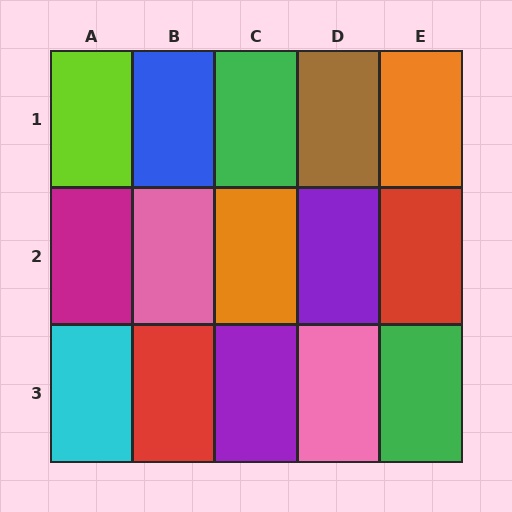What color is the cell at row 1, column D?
Brown.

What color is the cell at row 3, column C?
Purple.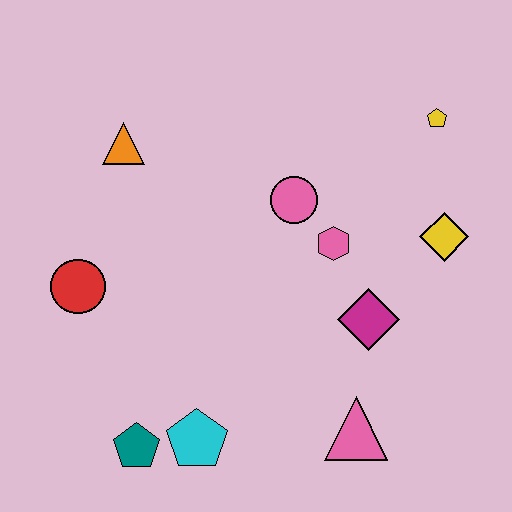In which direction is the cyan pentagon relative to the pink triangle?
The cyan pentagon is to the left of the pink triangle.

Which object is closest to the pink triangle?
The magenta diamond is closest to the pink triangle.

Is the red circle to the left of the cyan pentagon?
Yes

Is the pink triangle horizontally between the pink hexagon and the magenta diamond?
Yes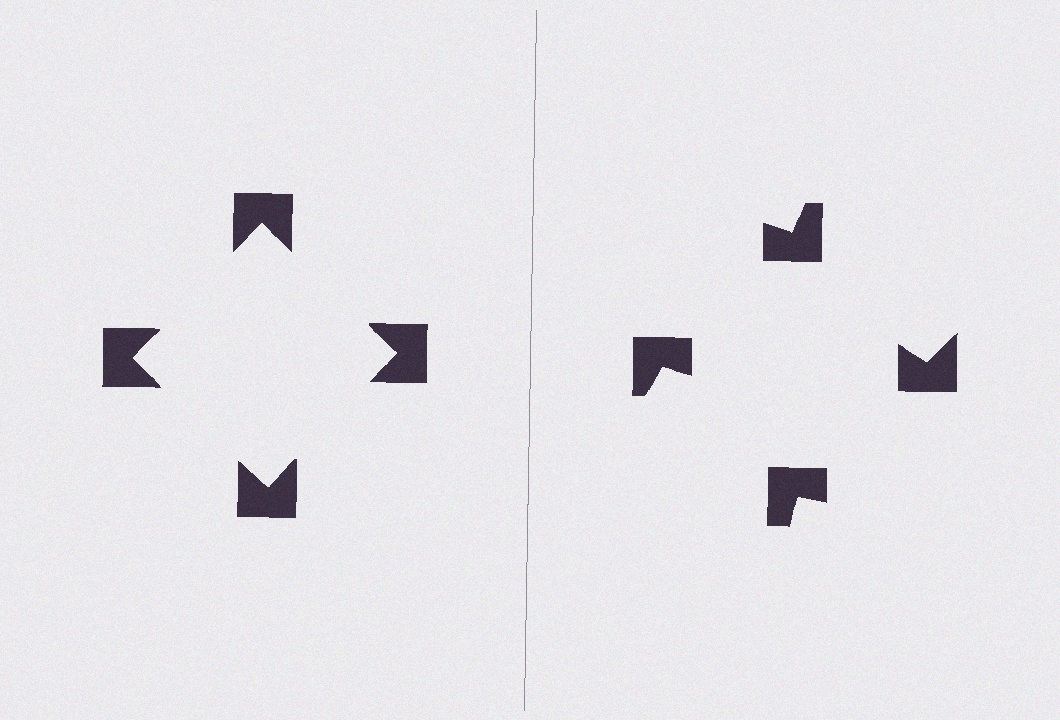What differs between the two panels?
The notched squares are positioned identically on both sides; only the wedge orientations differ. On the left they align to a square; on the right they are misaligned.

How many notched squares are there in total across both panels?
8 — 4 on each side.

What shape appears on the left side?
An illusory square.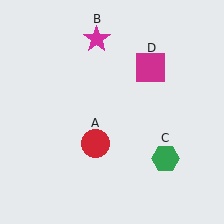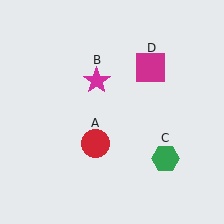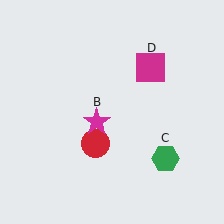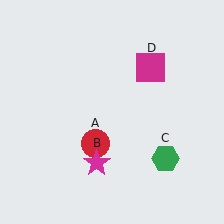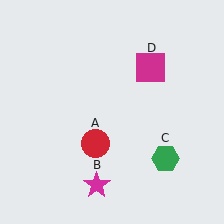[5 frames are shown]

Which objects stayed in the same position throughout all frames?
Red circle (object A) and green hexagon (object C) and magenta square (object D) remained stationary.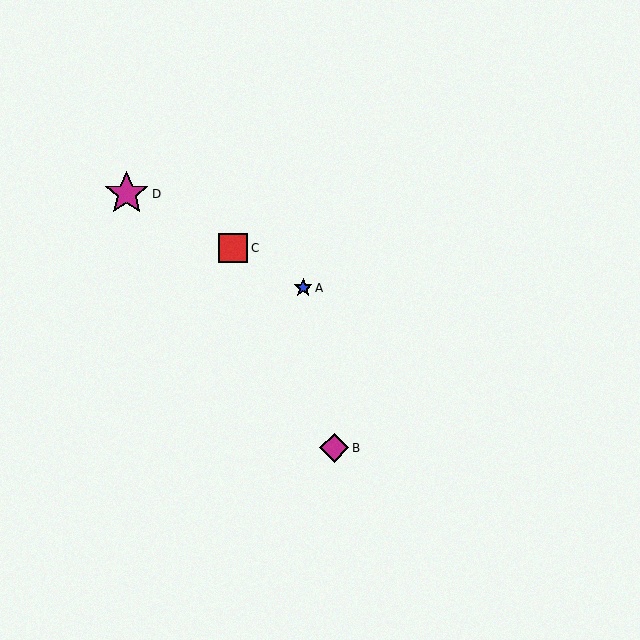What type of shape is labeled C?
Shape C is a red square.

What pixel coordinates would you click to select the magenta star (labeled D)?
Click at (127, 194) to select the magenta star D.